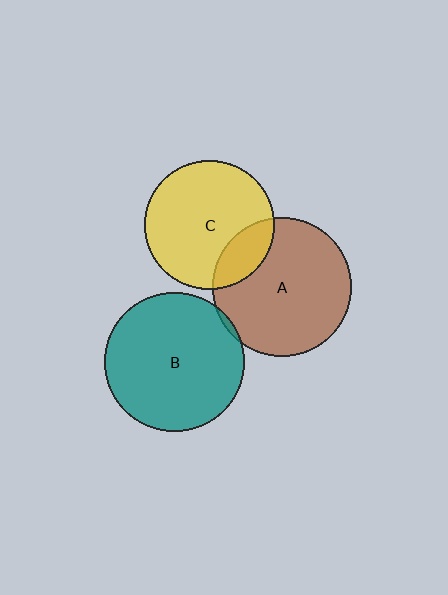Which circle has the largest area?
Circle B (teal).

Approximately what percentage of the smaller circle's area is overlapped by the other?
Approximately 5%.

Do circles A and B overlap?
Yes.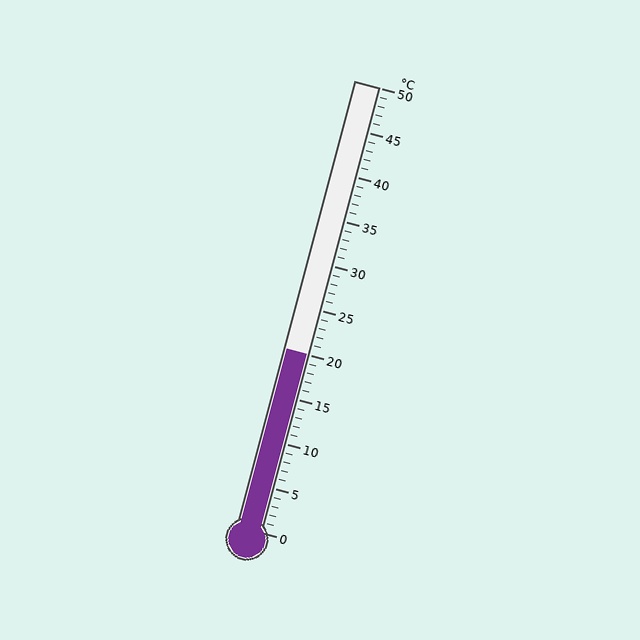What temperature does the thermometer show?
The thermometer shows approximately 20°C.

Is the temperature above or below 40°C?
The temperature is below 40°C.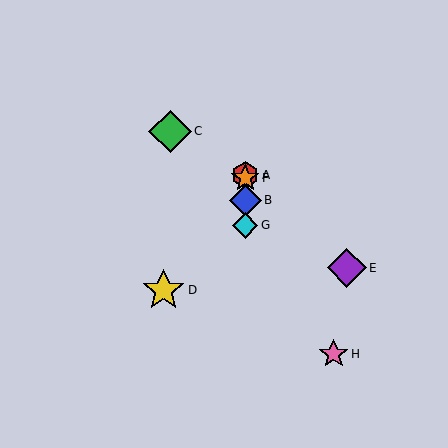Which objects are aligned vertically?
Objects A, B, F, G are aligned vertically.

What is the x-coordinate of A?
Object A is at x≈245.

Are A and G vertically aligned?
Yes, both are at x≈245.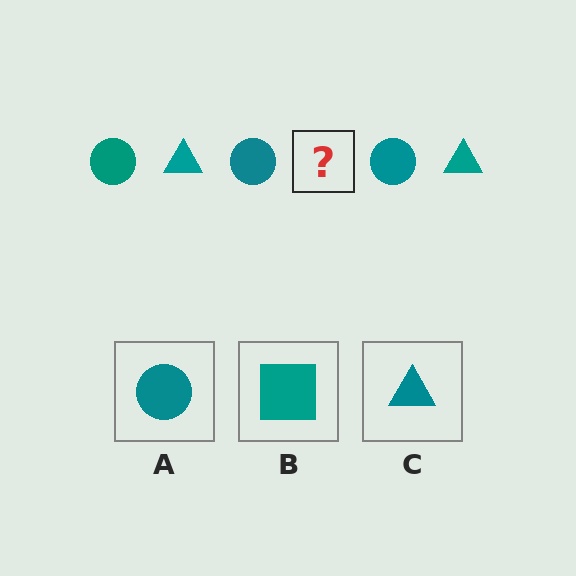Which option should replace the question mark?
Option C.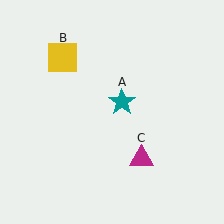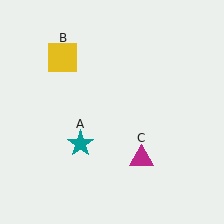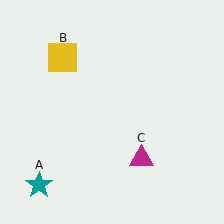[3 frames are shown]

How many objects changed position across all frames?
1 object changed position: teal star (object A).